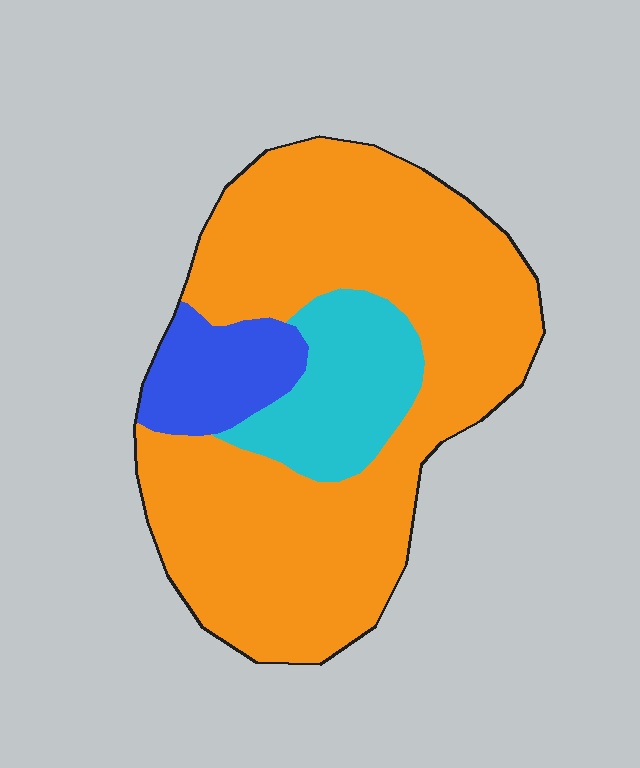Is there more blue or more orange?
Orange.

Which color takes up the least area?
Blue, at roughly 10%.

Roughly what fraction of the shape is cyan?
Cyan takes up less than a sixth of the shape.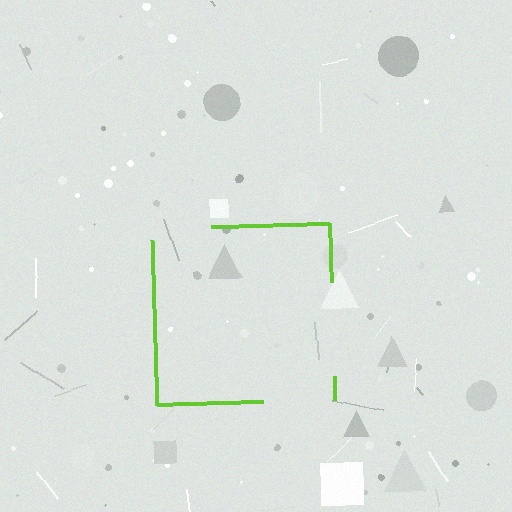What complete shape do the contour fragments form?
The contour fragments form a square.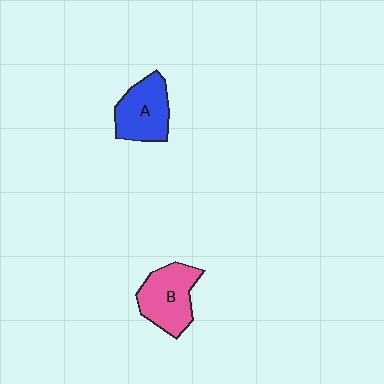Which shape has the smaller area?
Shape A (blue).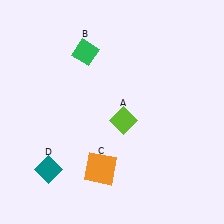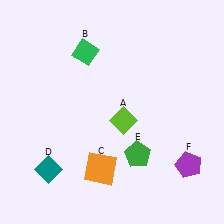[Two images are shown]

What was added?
A green pentagon (E), a purple pentagon (F) were added in Image 2.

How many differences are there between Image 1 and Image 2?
There are 2 differences between the two images.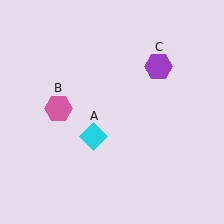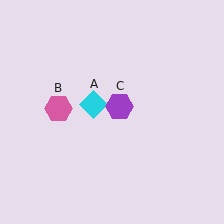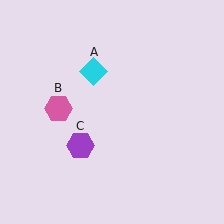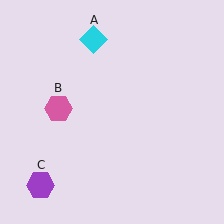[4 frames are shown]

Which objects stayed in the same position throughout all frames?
Pink hexagon (object B) remained stationary.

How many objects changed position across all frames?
2 objects changed position: cyan diamond (object A), purple hexagon (object C).